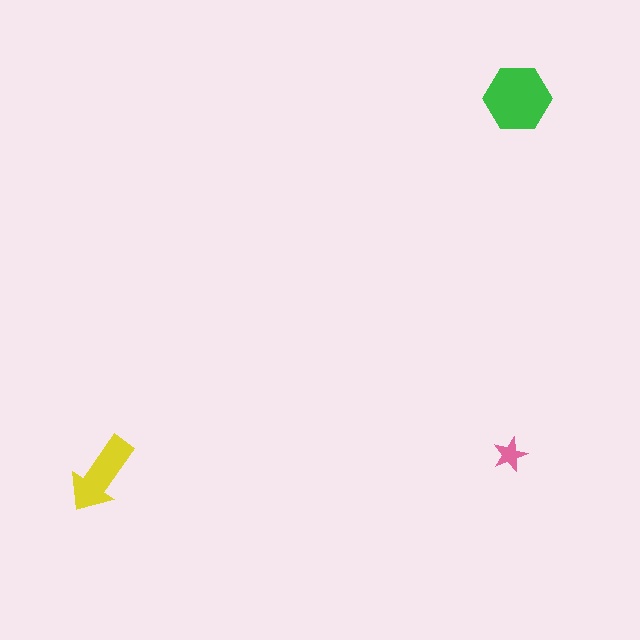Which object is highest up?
The green hexagon is topmost.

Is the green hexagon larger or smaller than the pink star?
Larger.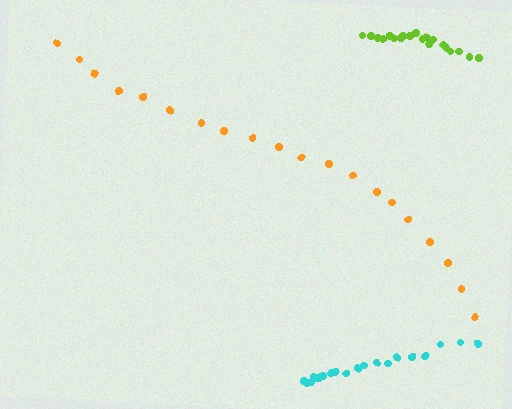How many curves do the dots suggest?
There are 3 distinct paths.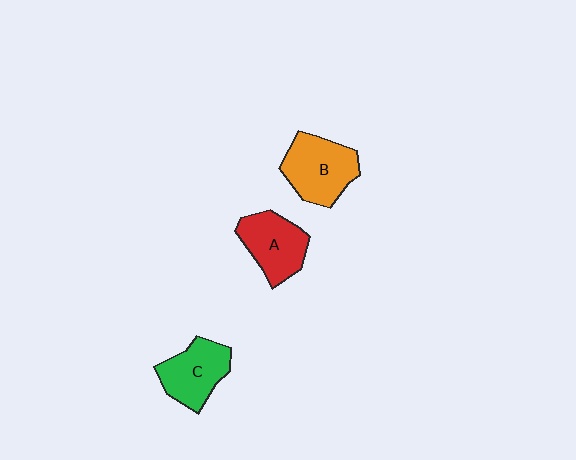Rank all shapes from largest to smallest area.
From largest to smallest: B (orange), A (red), C (green).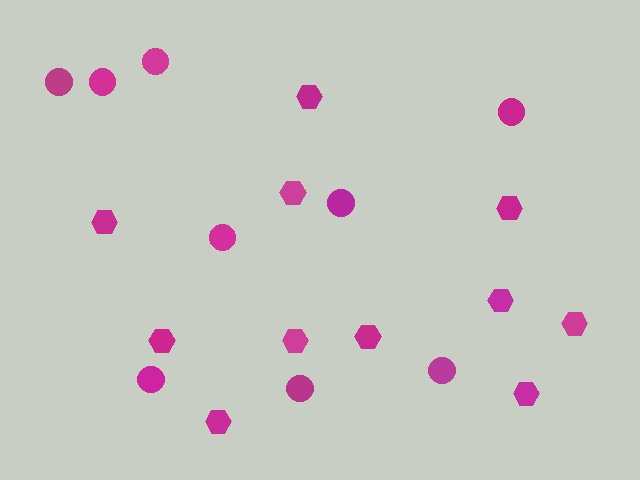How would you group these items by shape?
There are 2 groups: one group of hexagons (11) and one group of circles (9).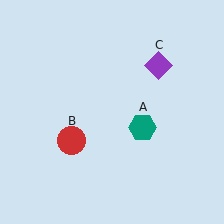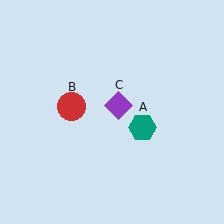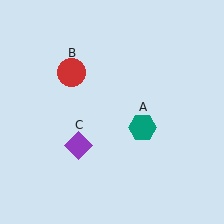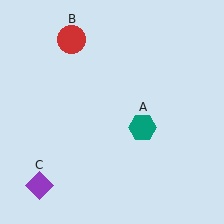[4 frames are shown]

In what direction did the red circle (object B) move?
The red circle (object B) moved up.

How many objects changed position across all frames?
2 objects changed position: red circle (object B), purple diamond (object C).